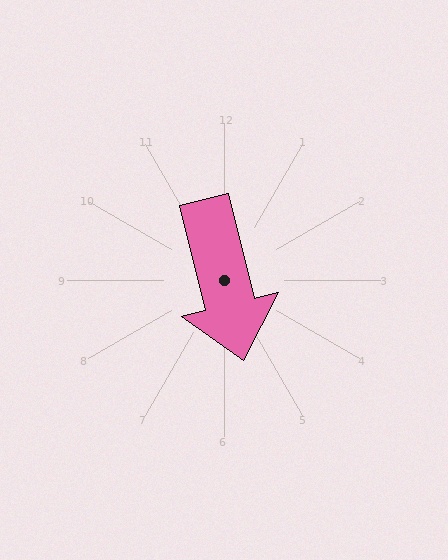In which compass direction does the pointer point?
South.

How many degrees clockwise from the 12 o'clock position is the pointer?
Approximately 166 degrees.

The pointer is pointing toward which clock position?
Roughly 6 o'clock.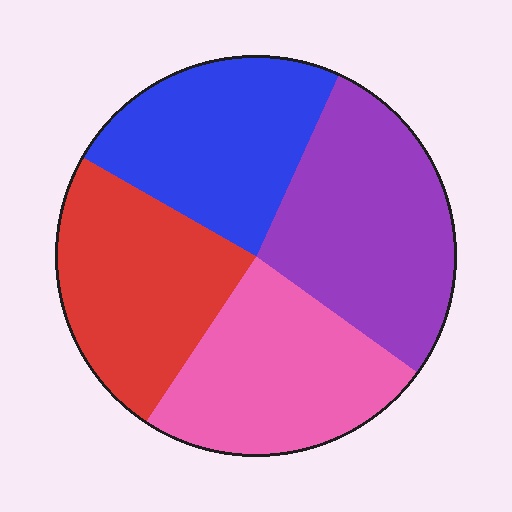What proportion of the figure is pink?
Pink covers roughly 25% of the figure.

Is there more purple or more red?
Purple.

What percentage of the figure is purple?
Purple takes up between a sixth and a third of the figure.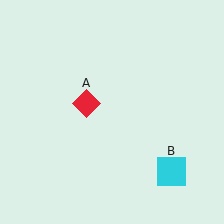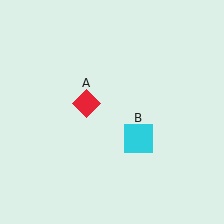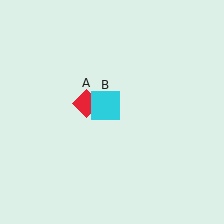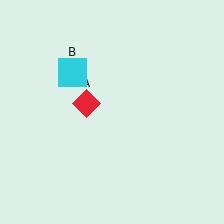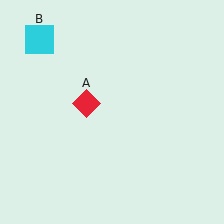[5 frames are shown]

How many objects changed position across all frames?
1 object changed position: cyan square (object B).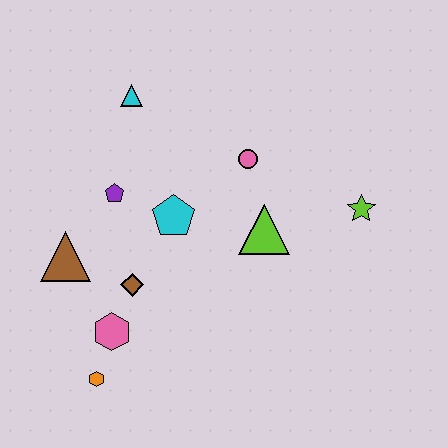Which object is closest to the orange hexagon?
The pink hexagon is closest to the orange hexagon.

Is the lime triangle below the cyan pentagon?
Yes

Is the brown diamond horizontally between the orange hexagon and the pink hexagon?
No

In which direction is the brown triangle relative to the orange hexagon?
The brown triangle is above the orange hexagon.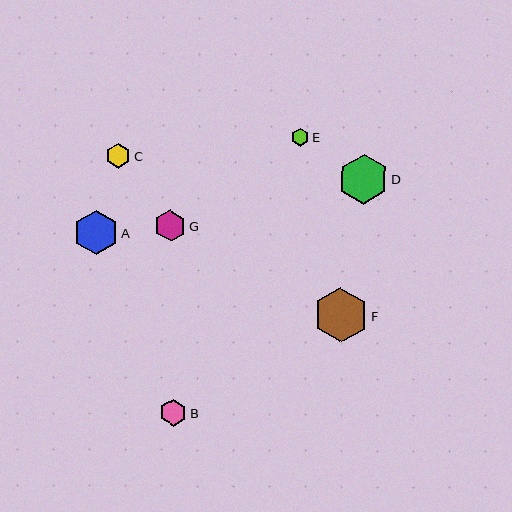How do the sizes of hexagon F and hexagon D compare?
Hexagon F and hexagon D are approximately the same size.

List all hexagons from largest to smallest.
From largest to smallest: F, D, A, G, B, C, E.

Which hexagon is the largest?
Hexagon F is the largest with a size of approximately 55 pixels.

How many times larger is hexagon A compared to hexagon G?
Hexagon A is approximately 1.4 times the size of hexagon G.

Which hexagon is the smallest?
Hexagon E is the smallest with a size of approximately 18 pixels.